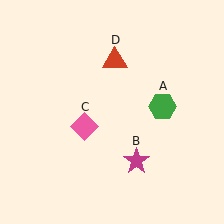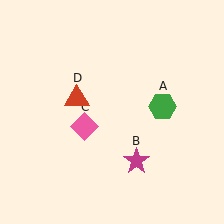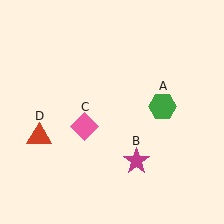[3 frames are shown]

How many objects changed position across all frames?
1 object changed position: red triangle (object D).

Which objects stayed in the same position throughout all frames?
Green hexagon (object A) and magenta star (object B) and pink diamond (object C) remained stationary.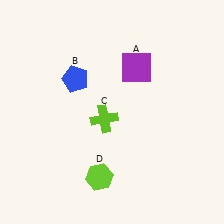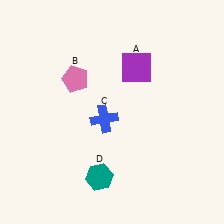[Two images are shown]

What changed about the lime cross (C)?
In Image 1, C is lime. In Image 2, it changed to blue.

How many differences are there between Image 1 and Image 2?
There are 3 differences between the two images.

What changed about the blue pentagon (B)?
In Image 1, B is blue. In Image 2, it changed to pink.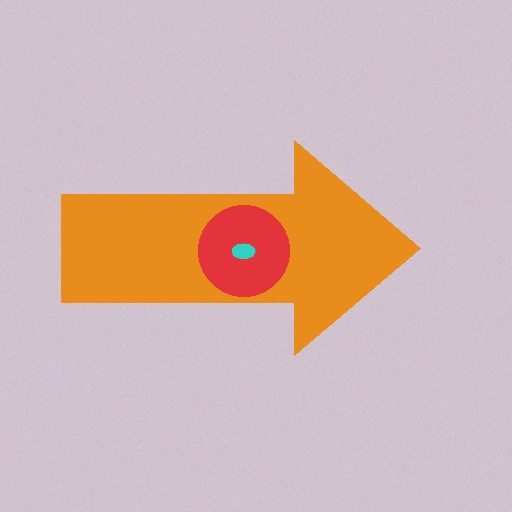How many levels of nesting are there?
3.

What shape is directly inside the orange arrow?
The red circle.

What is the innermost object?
The cyan ellipse.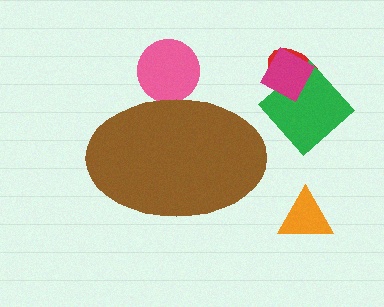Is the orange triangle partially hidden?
No, the orange triangle is fully visible.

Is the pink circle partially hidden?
Yes, the pink circle is partially hidden behind the brown ellipse.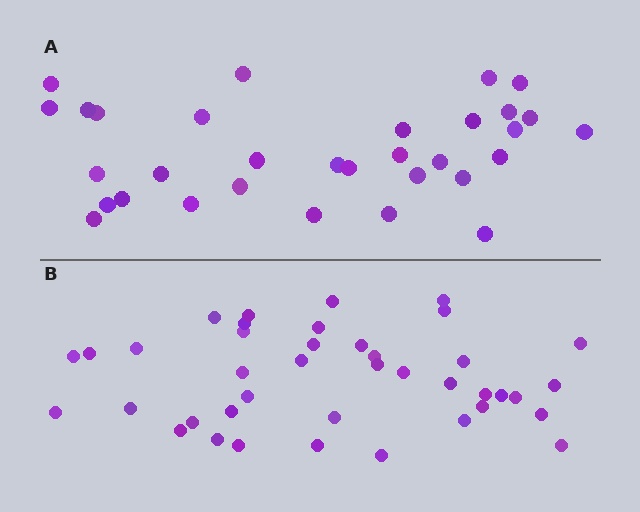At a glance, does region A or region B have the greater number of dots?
Region B (the bottom region) has more dots.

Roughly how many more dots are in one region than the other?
Region B has roughly 8 or so more dots than region A.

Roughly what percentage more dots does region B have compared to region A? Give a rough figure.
About 25% more.